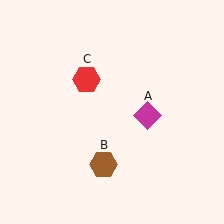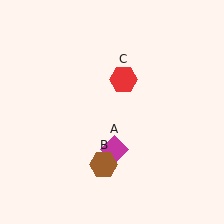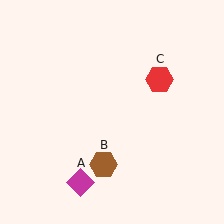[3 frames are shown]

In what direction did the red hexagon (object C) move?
The red hexagon (object C) moved right.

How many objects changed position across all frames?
2 objects changed position: magenta diamond (object A), red hexagon (object C).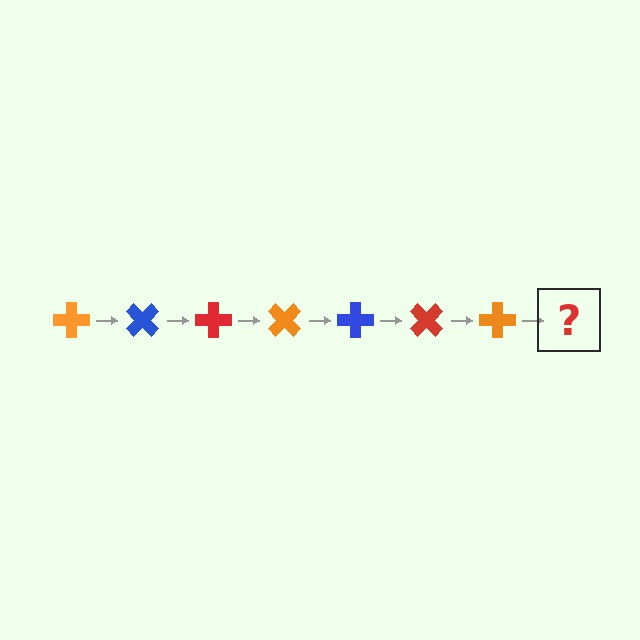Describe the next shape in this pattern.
It should be a blue cross, rotated 315 degrees from the start.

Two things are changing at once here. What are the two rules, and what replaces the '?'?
The two rules are that it rotates 45 degrees each step and the color cycles through orange, blue, and red. The '?' should be a blue cross, rotated 315 degrees from the start.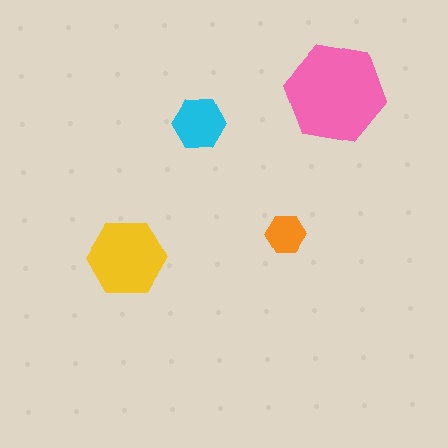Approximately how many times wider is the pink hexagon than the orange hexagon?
About 2.5 times wider.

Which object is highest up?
The pink hexagon is topmost.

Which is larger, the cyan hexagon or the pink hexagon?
The pink one.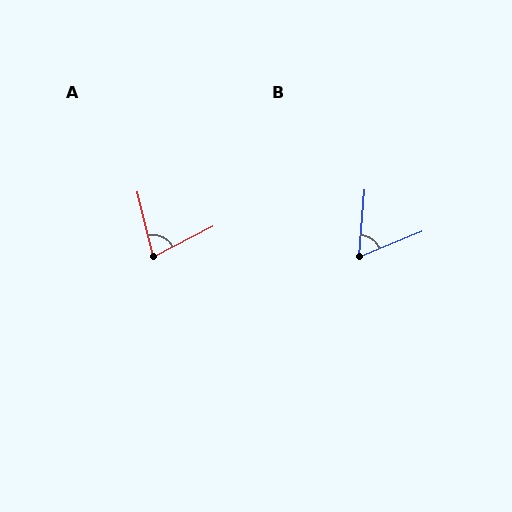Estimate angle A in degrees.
Approximately 76 degrees.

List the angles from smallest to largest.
B (64°), A (76°).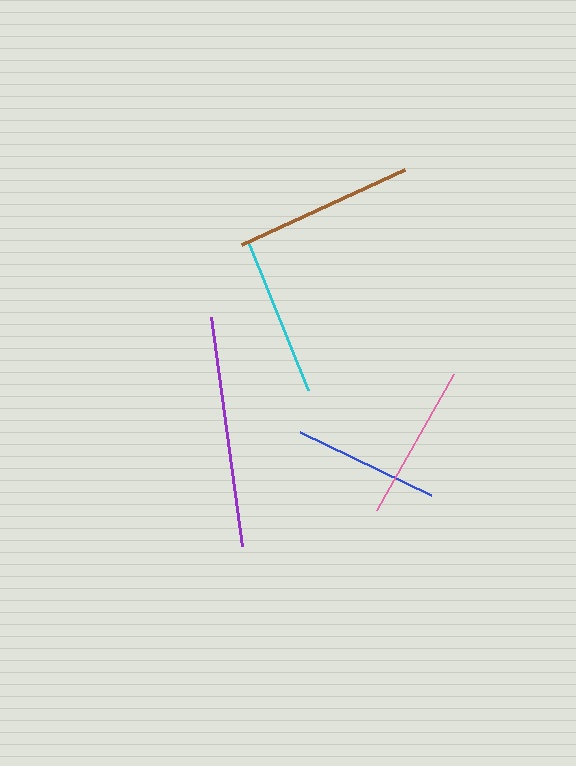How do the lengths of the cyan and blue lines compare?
The cyan and blue lines are approximately the same length.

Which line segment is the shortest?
The blue line is the shortest at approximately 145 pixels.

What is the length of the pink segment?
The pink segment is approximately 156 pixels long.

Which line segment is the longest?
The purple line is the longest at approximately 230 pixels.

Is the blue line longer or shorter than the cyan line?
The cyan line is longer than the blue line.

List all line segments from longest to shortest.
From longest to shortest: purple, brown, cyan, pink, blue.